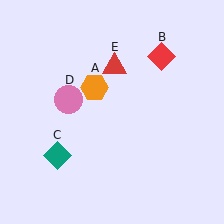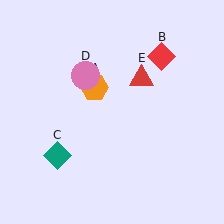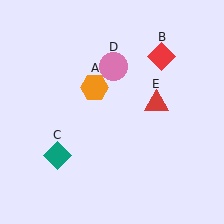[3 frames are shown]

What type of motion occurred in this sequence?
The pink circle (object D), red triangle (object E) rotated clockwise around the center of the scene.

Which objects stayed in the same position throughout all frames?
Orange hexagon (object A) and red diamond (object B) and teal diamond (object C) remained stationary.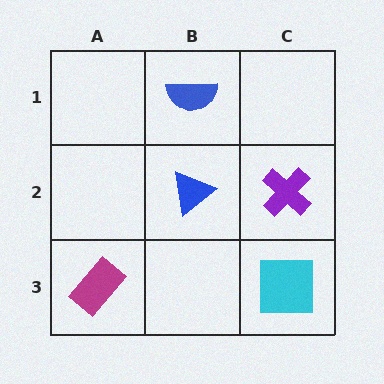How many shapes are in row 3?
2 shapes.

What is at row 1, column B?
A blue semicircle.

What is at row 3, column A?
A magenta rectangle.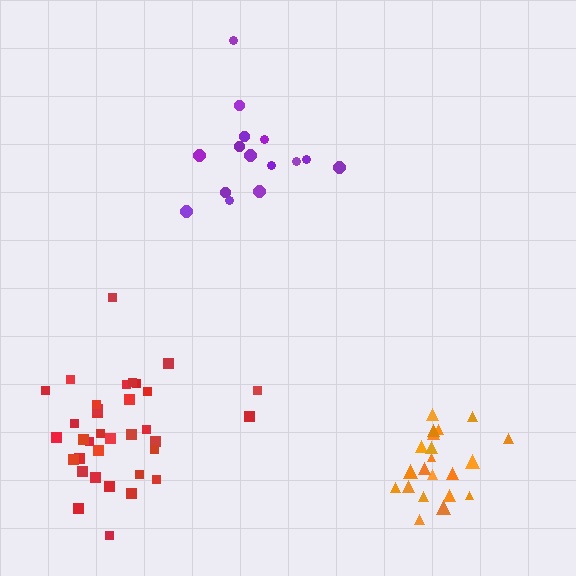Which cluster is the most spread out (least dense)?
Purple.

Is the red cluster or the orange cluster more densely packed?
Orange.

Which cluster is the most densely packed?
Orange.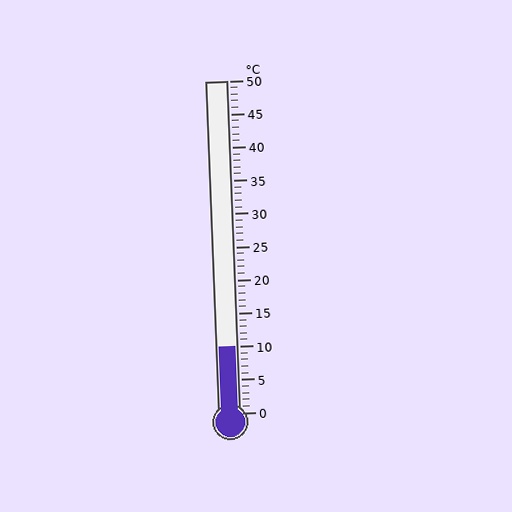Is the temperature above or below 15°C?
The temperature is below 15°C.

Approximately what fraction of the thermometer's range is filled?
The thermometer is filled to approximately 20% of its range.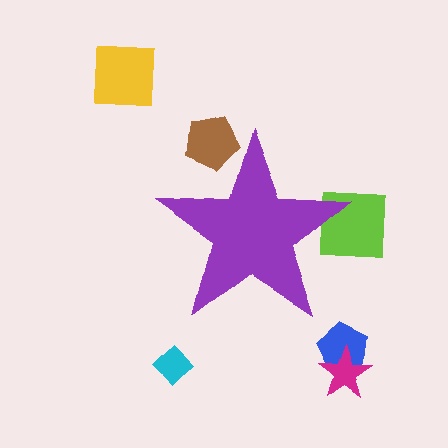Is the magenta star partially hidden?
No, the magenta star is fully visible.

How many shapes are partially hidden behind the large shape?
2 shapes are partially hidden.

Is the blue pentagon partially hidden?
No, the blue pentagon is fully visible.